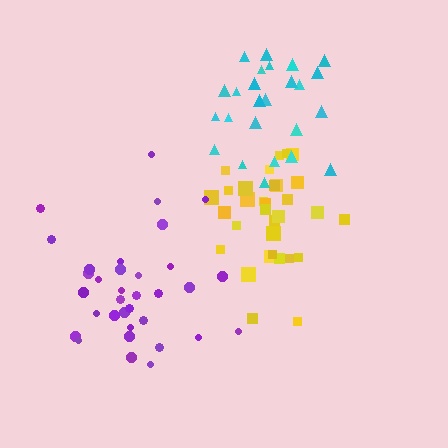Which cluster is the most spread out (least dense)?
Purple.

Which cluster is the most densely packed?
Cyan.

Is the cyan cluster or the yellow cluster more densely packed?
Cyan.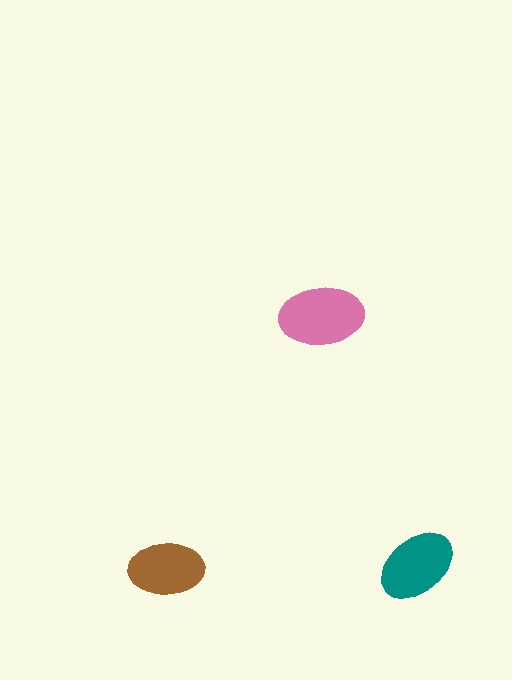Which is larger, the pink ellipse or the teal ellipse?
The pink one.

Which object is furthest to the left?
The brown ellipse is leftmost.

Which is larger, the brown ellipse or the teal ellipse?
The teal one.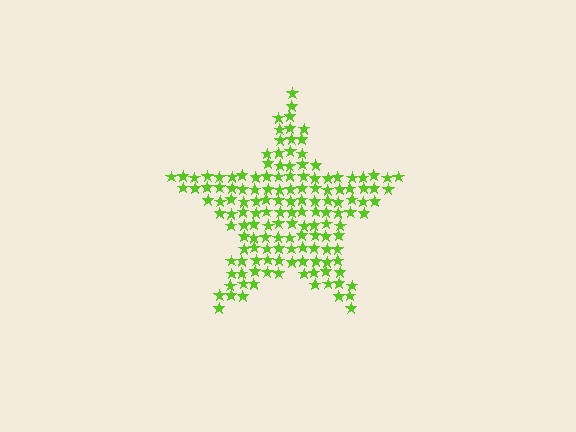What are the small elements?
The small elements are stars.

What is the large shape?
The large shape is a star.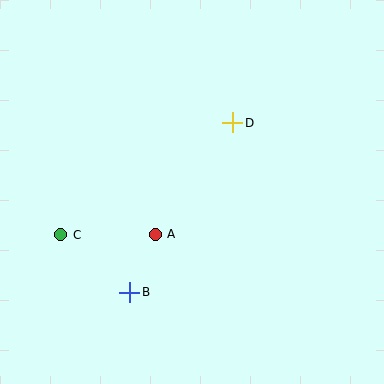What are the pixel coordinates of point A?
Point A is at (155, 234).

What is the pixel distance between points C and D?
The distance between C and D is 205 pixels.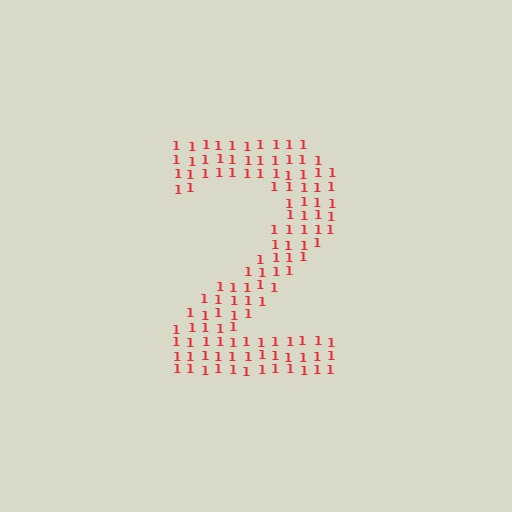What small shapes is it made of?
It is made of small digit 1's.